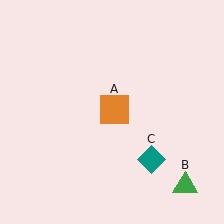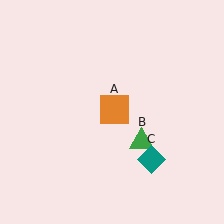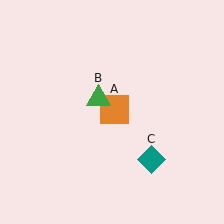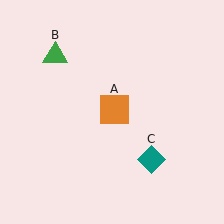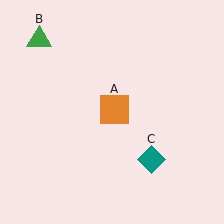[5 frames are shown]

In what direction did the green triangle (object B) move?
The green triangle (object B) moved up and to the left.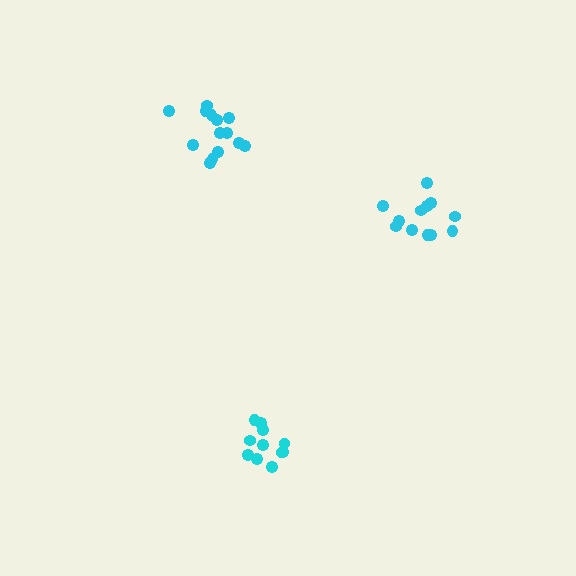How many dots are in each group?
Group 1: 12 dots, Group 2: 11 dots, Group 3: 14 dots (37 total).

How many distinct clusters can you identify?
There are 3 distinct clusters.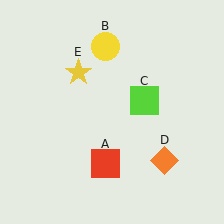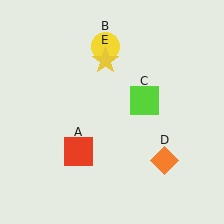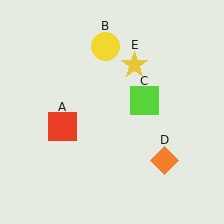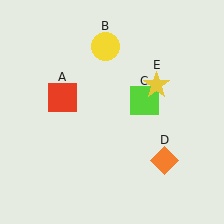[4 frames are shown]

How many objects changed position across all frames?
2 objects changed position: red square (object A), yellow star (object E).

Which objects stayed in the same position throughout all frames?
Yellow circle (object B) and lime square (object C) and orange diamond (object D) remained stationary.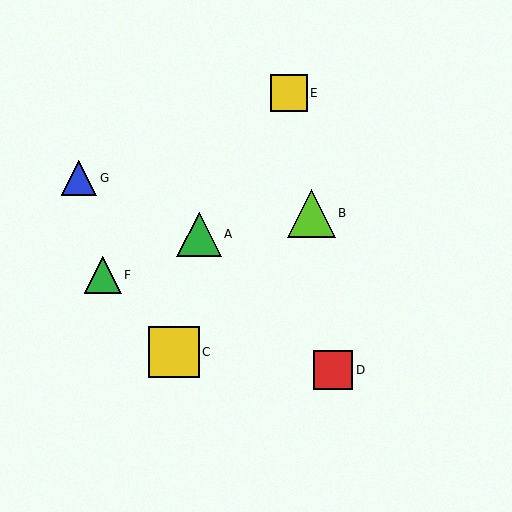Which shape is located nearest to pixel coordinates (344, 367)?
The red square (labeled D) at (333, 370) is nearest to that location.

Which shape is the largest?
The yellow square (labeled C) is the largest.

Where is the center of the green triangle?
The center of the green triangle is at (103, 275).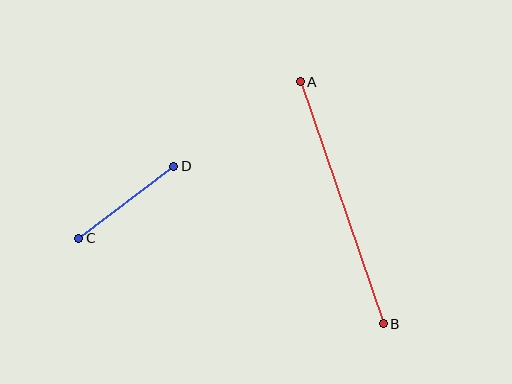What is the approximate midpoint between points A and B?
The midpoint is at approximately (342, 203) pixels.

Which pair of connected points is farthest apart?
Points A and B are farthest apart.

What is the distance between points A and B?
The distance is approximately 256 pixels.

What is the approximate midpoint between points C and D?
The midpoint is at approximately (126, 202) pixels.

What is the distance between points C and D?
The distance is approximately 120 pixels.